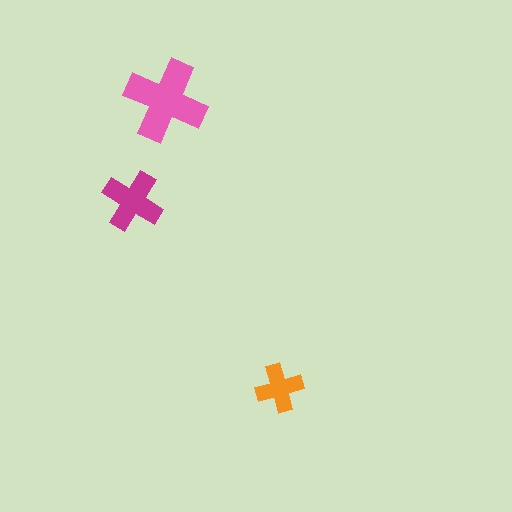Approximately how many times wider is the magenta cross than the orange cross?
About 1.5 times wider.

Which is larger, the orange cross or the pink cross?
The pink one.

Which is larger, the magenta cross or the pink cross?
The pink one.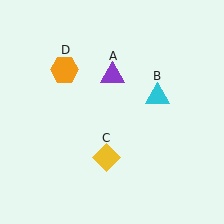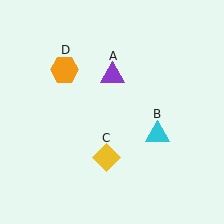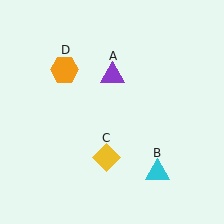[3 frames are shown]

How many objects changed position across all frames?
1 object changed position: cyan triangle (object B).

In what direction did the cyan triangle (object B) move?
The cyan triangle (object B) moved down.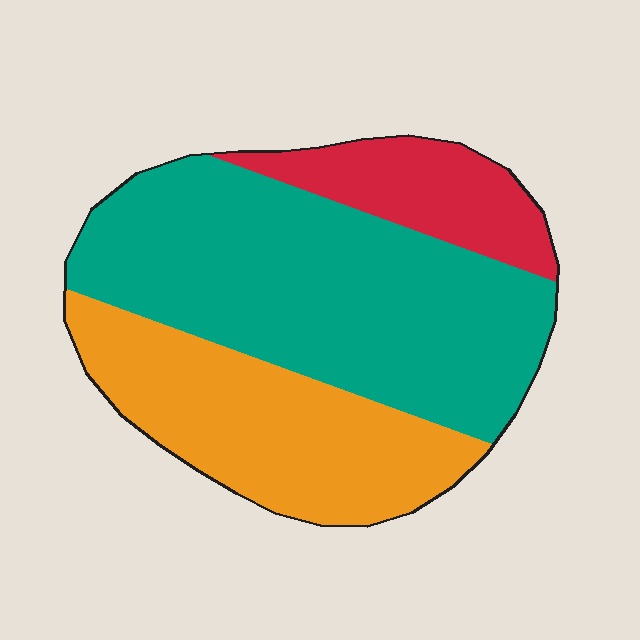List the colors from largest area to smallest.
From largest to smallest: teal, orange, red.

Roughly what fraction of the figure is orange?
Orange takes up about one third (1/3) of the figure.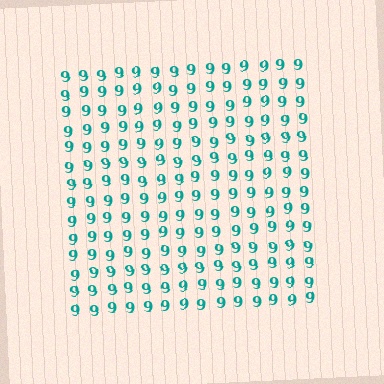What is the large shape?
The large shape is a square.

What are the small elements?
The small elements are digit 9's.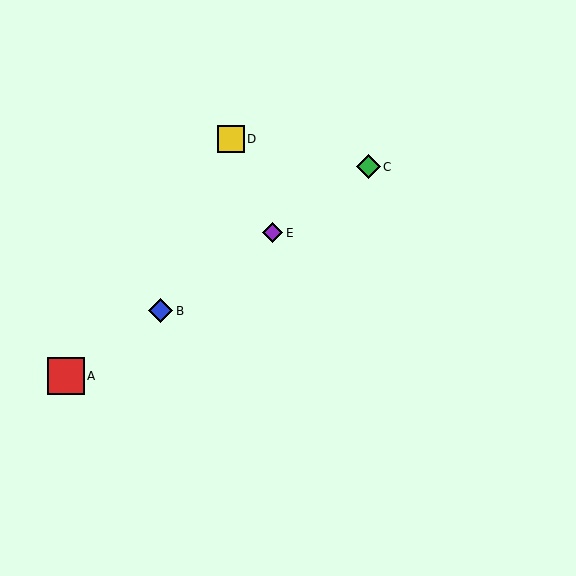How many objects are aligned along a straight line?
4 objects (A, B, C, E) are aligned along a straight line.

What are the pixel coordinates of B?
Object B is at (160, 311).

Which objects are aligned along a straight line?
Objects A, B, C, E are aligned along a straight line.